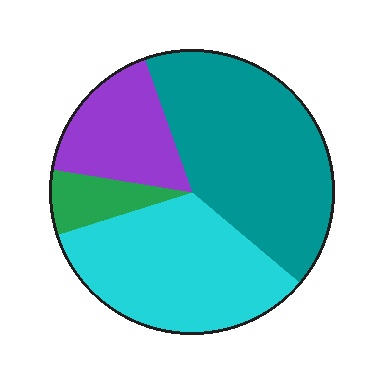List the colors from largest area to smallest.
From largest to smallest: teal, cyan, purple, green.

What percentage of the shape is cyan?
Cyan covers around 35% of the shape.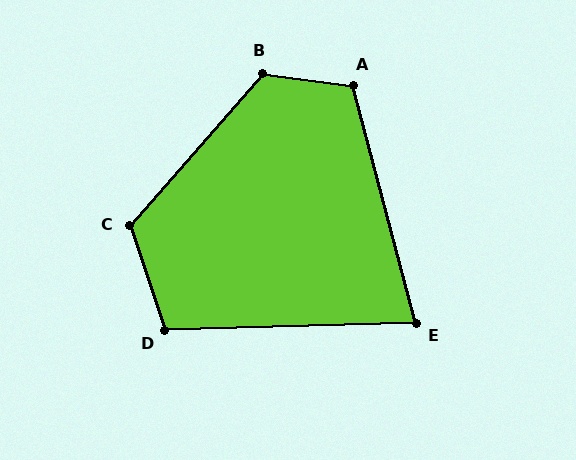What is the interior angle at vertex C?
Approximately 120 degrees (obtuse).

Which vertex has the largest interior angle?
B, at approximately 124 degrees.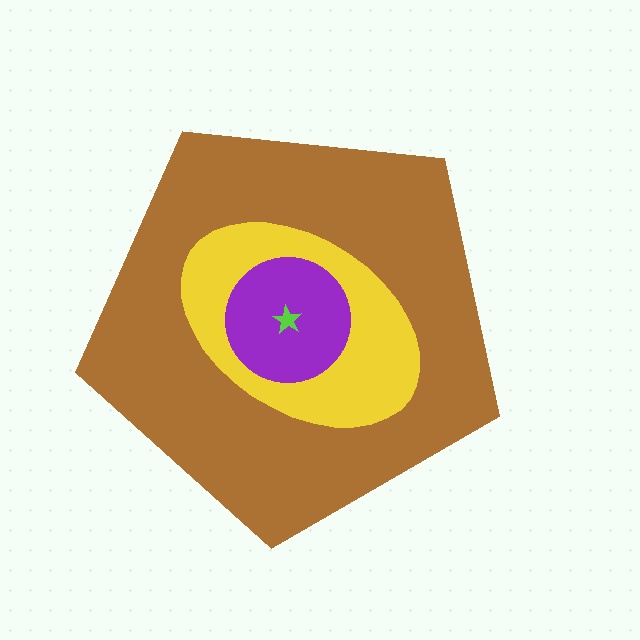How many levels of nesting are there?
4.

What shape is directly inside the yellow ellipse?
The purple circle.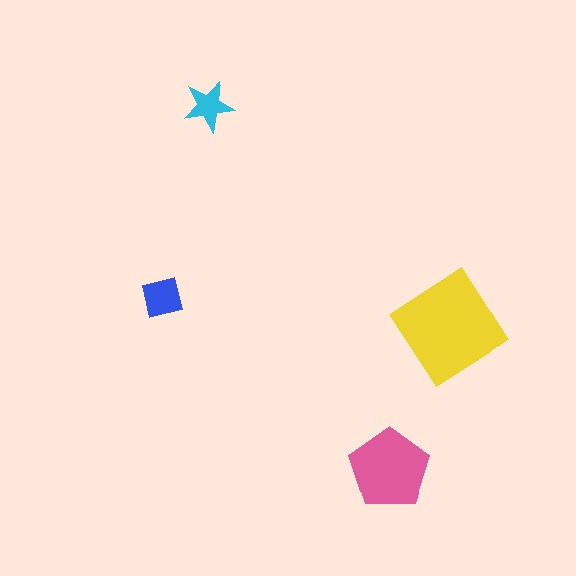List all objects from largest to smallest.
The yellow diamond, the pink pentagon, the blue square, the cyan star.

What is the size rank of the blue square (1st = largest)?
3rd.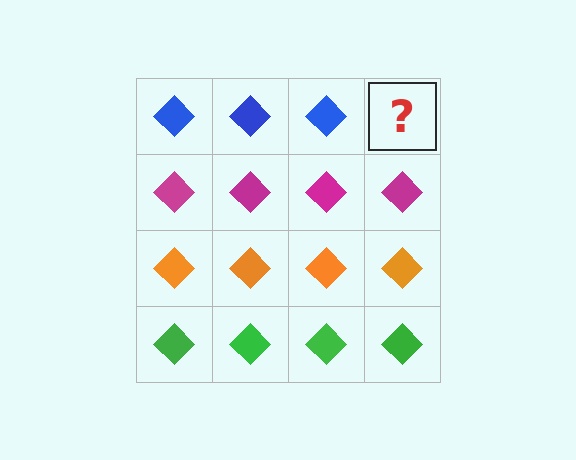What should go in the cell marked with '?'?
The missing cell should contain a blue diamond.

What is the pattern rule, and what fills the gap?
The rule is that each row has a consistent color. The gap should be filled with a blue diamond.